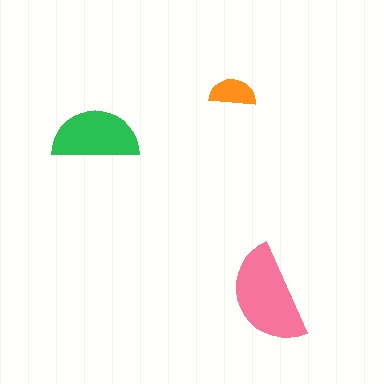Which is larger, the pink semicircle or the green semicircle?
The pink one.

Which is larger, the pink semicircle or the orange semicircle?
The pink one.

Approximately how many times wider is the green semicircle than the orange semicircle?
About 2 times wider.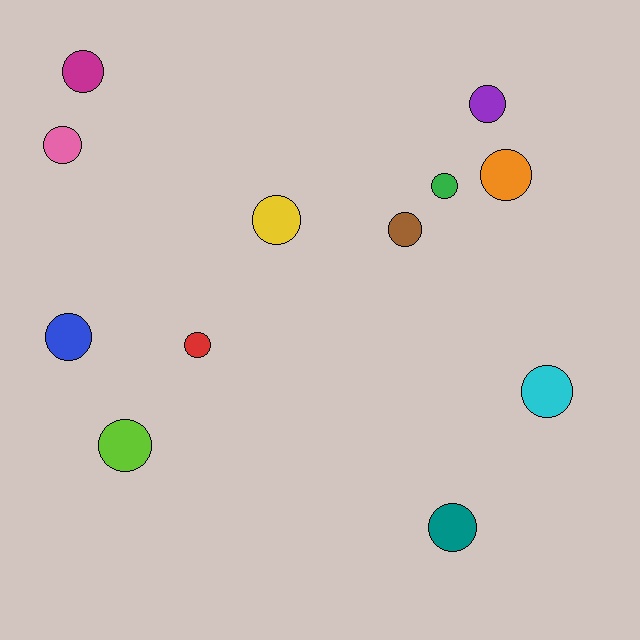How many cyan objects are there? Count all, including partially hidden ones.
There is 1 cyan object.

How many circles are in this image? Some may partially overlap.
There are 12 circles.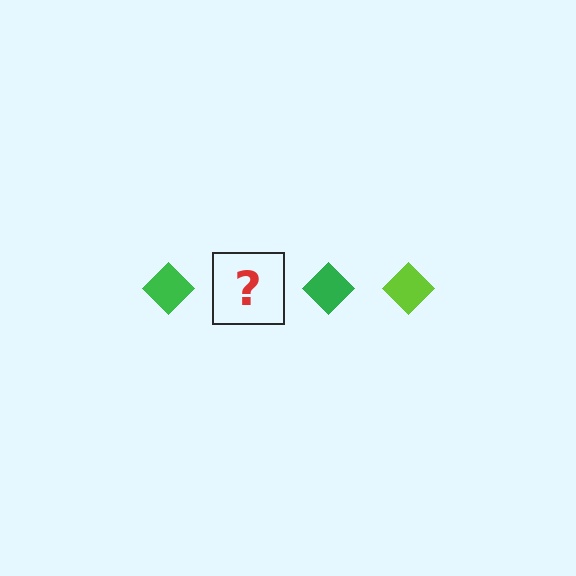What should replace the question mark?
The question mark should be replaced with a lime diamond.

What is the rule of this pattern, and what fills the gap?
The rule is that the pattern cycles through green, lime diamonds. The gap should be filled with a lime diamond.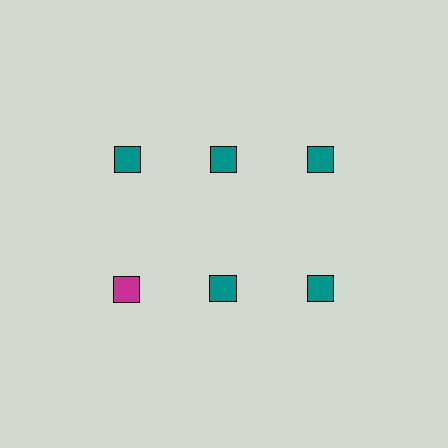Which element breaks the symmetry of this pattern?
The magenta square in the second row, leftmost column breaks the symmetry. All other shapes are teal squares.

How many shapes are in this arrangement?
There are 6 shapes arranged in a grid pattern.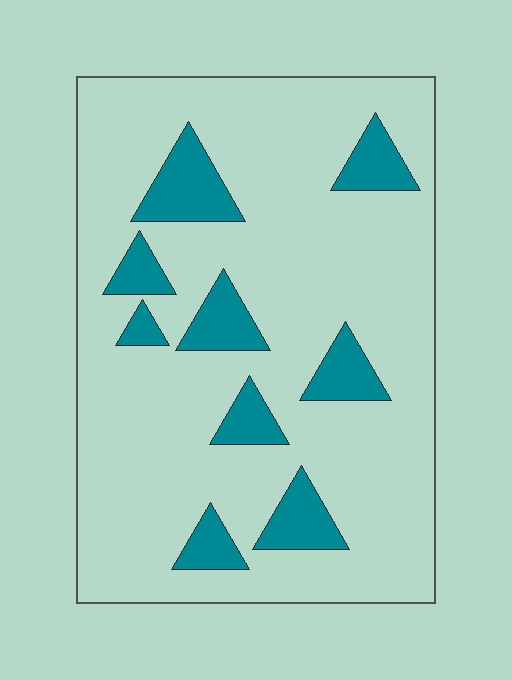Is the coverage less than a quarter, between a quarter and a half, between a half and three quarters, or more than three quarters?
Less than a quarter.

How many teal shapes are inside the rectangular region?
9.